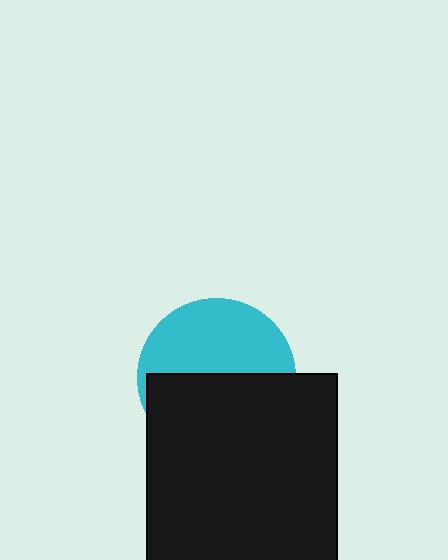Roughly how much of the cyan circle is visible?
About half of it is visible (roughly 48%).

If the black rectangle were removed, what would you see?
You would see the complete cyan circle.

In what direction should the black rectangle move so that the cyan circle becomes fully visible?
The black rectangle should move down. That is the shortest direction to clear the overlap and leave the cyan circle fully visible.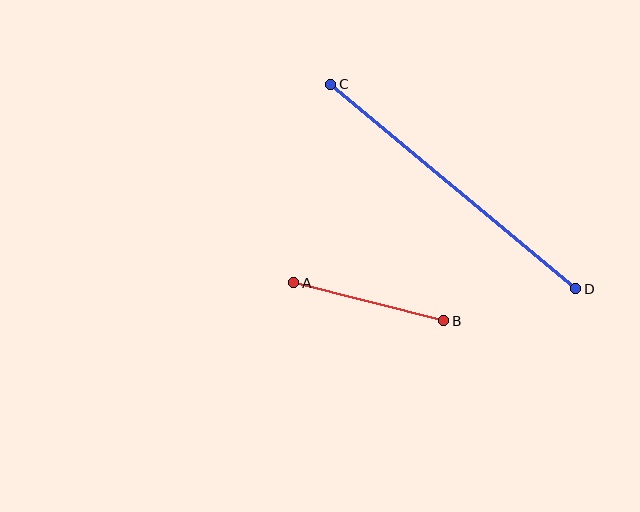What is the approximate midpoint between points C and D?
The midpoint is at approximately (453, 186) pixels.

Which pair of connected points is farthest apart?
Points C and D are farthest apart.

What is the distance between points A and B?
The distance is approximately 155 pixels.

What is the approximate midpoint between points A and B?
The midpoint is at approximately (369, 302) pixels.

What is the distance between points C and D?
The distance is approximately 320 pixels.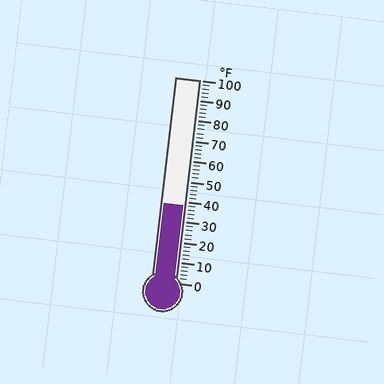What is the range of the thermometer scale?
The thermometer scale ranges from 0°F to 100°F.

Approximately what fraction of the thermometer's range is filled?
The thermometer is filled to approximately 40% of its range.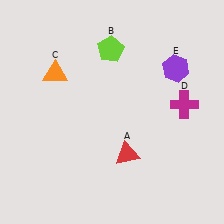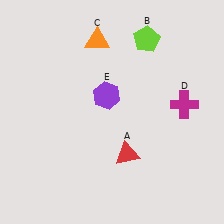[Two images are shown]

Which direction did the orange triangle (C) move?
The orange triangle (C) moved right.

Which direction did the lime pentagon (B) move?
The lime pentagon (B) moved right.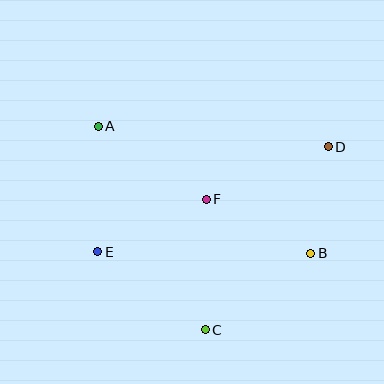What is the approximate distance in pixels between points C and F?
The distance between C and F is approximately 131 pixels.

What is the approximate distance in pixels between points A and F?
The distance between A and F is approximately 130 pixels.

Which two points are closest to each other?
Points B and D are closest to each other.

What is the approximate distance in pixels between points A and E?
The distance between A and E is approximately 126 pixels.